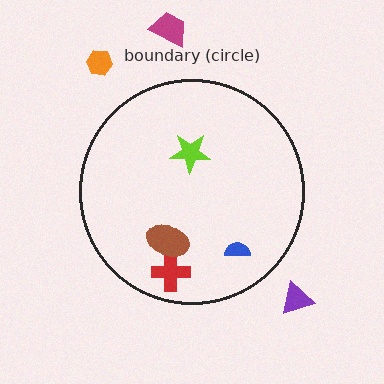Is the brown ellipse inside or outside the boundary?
Inside.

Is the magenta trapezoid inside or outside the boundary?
Outside.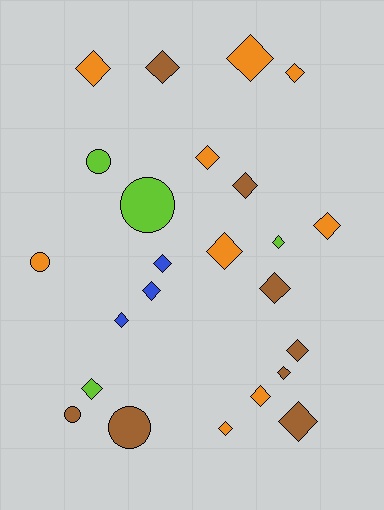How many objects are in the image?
There are 24 objects.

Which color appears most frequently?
Orange, with 9 objects.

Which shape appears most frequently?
Diamond, with 19 objects.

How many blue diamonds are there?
There are 3 blue diamonds.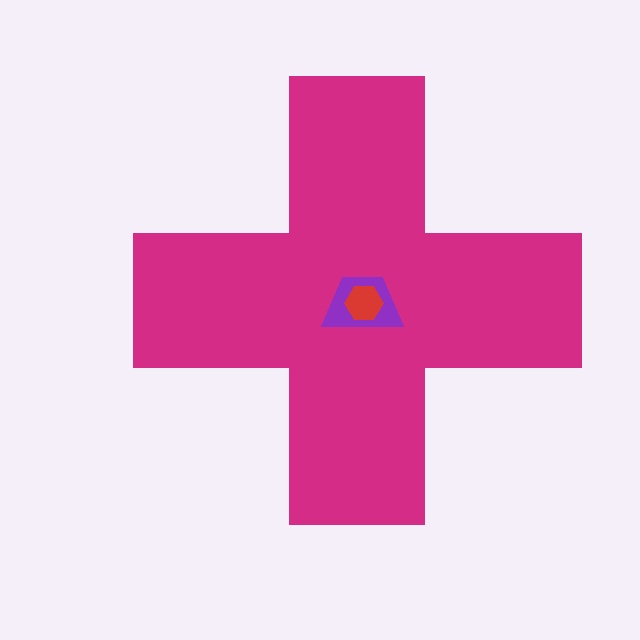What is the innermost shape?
The red hexagon.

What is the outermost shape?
The magenta cross.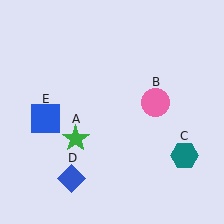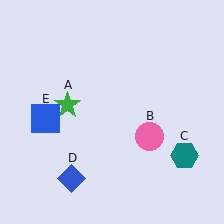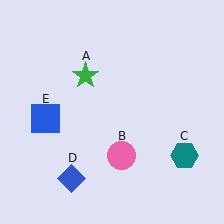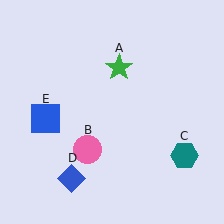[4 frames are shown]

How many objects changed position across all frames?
2 objects changed position: green star (object A), pink circle (object B).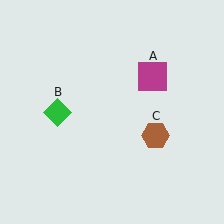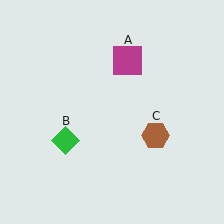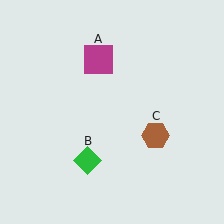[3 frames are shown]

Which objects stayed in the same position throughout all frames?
Brown hexagon (object C) remained stationary.